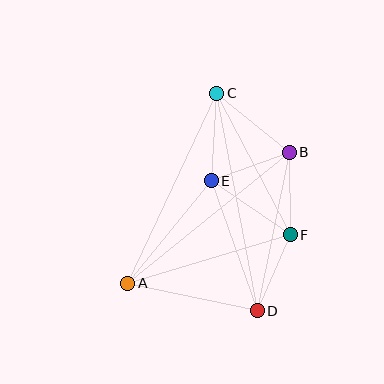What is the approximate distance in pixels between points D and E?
The distance between D and E is approximately 138 pixels.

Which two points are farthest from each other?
Points C and D are farthest from each other.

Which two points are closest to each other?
Points B and F are closest to each other.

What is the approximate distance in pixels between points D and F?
The distance between D and F is approximately 83 pixels.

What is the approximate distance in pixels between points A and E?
The distance between A and E is approximately 132 pixels.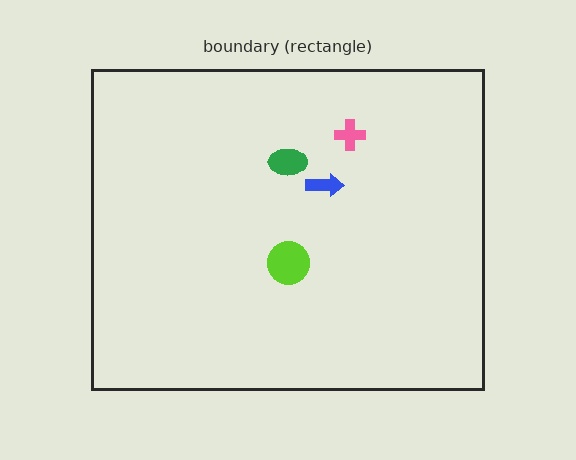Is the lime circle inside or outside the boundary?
Inside.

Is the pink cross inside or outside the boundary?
Inside.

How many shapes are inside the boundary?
4 inside, 0 outside.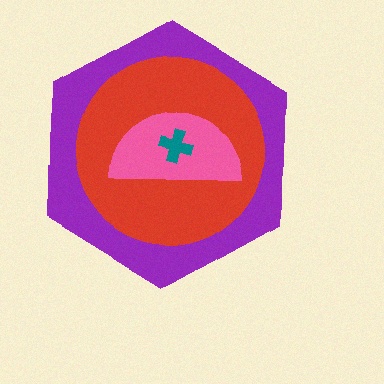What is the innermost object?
The teal cross.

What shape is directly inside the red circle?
The pink semicircle.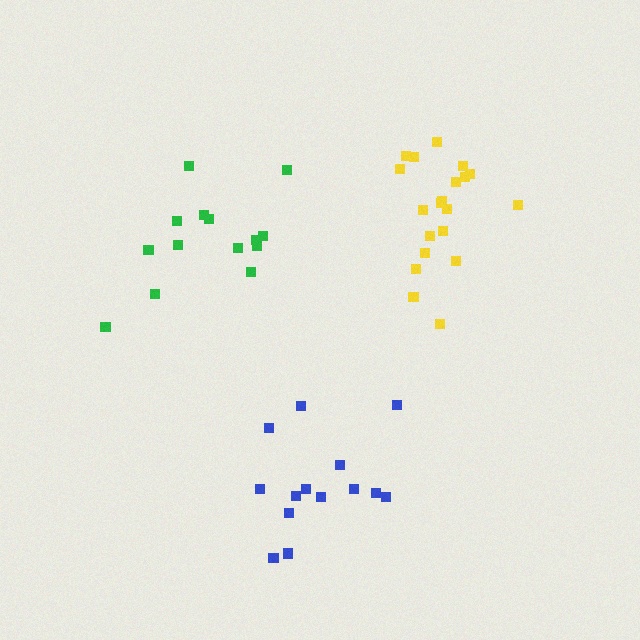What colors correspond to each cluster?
The clusters are colored: green, blue, yellow.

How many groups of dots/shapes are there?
There are 3 groups.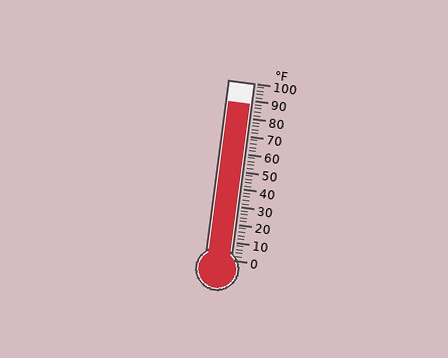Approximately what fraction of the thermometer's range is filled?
The thermometer is filled to approximately 90% of its range.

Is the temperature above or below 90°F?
The temperature is below 90°F.